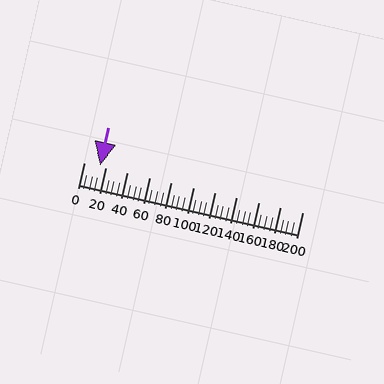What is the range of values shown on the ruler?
The ruler shows values from 0 to 200.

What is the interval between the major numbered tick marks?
The major tick marks are spaced 20 units apart.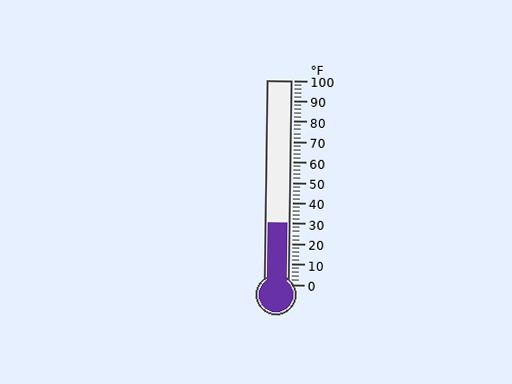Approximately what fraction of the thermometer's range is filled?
The thermometer is filled to approximately 30% of its range.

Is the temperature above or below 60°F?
The temperature is below 60°F.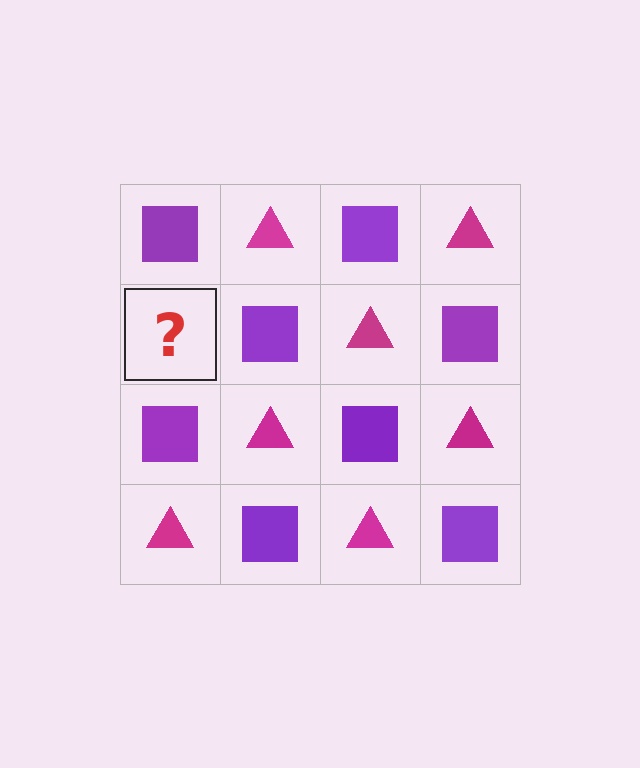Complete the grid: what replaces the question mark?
The question mark should be replaced with a magenta triangle.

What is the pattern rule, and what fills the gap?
The rule is that it alternates purple square and magenta triangle in a checkerboard pattern. The gap should be filled with a magenta triangle.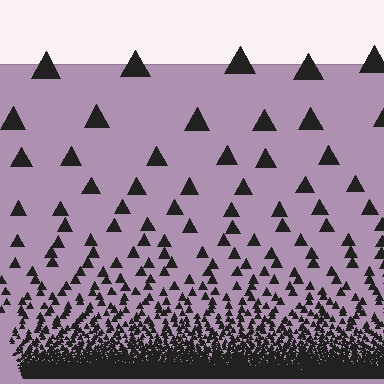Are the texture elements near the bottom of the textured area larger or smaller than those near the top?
Smaller. The gradient is inverted — elements near the bottom are smaller and denser.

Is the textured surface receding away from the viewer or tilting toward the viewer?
The surface appears to tilt toward the viewer. Texture elements get larger and sparser toward the top.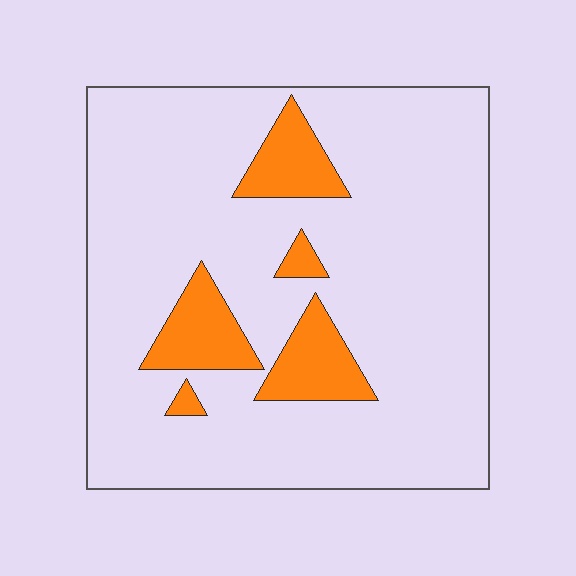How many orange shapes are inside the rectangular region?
5.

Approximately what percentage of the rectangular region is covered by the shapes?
Approximately 15%.